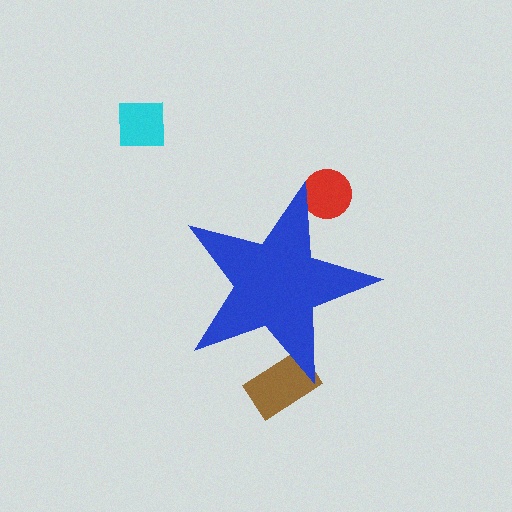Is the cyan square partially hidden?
No, the cyan square is fully visible.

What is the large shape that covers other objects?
A blue star.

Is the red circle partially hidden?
Yes, the red circle is partially hidden behind the blue star.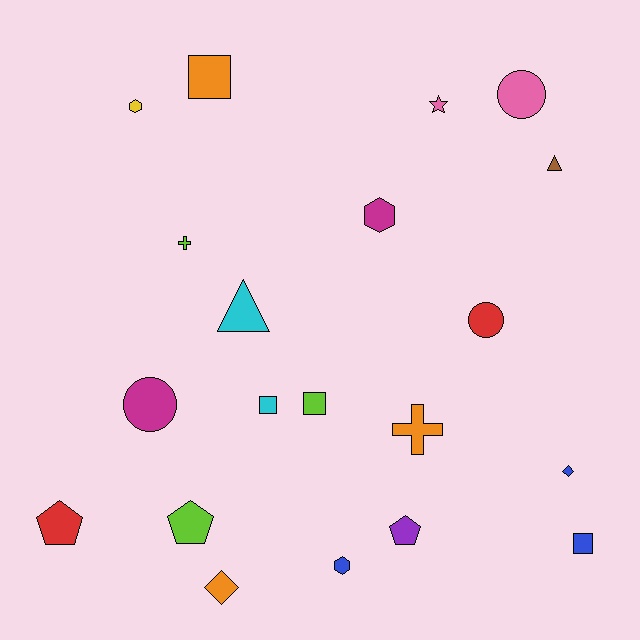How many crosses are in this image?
There are 2 crosses.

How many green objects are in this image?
There are no green objects.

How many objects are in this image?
There are 20 objects.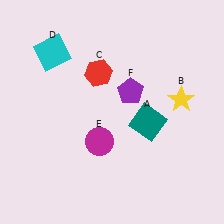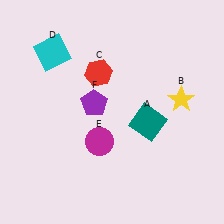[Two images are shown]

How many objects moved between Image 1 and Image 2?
1 object moved between the two images.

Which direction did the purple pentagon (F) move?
The purple pentagon (F) moved left.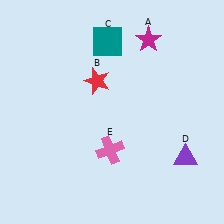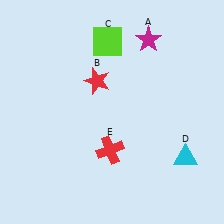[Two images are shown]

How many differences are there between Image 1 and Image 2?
There are 3 differences between the two images.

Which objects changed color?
C changed from teal to lime. D changed from purple to cyan. E changed from pink to red.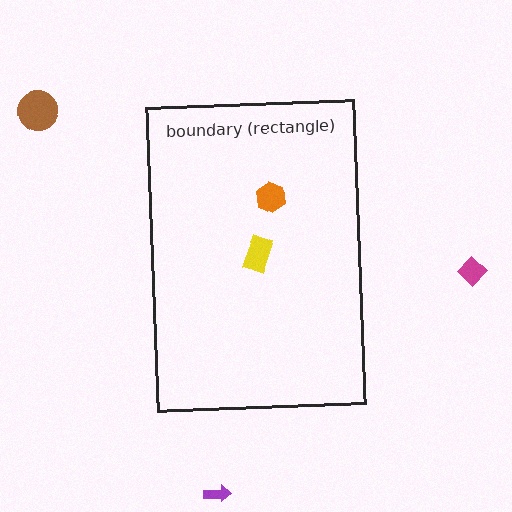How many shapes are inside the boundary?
2 inside, 3 outside.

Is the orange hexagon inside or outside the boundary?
Inside.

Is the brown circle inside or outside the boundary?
Outside.